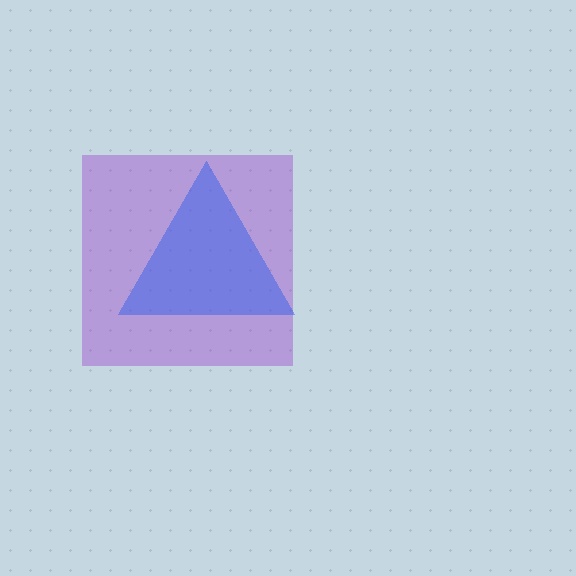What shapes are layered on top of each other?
The layered shapes are: a purple square, a blue triangle.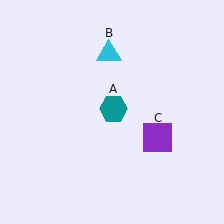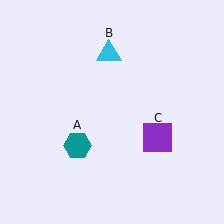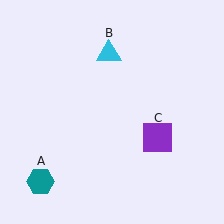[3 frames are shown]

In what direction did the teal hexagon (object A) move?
The teal hexagon (object A) moved down and to the left.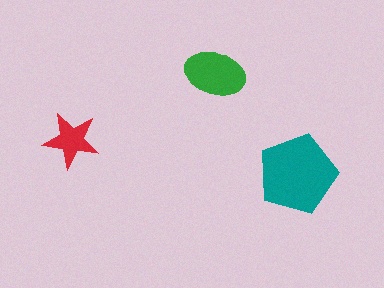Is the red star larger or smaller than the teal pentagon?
Smaller.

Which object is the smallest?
The red star.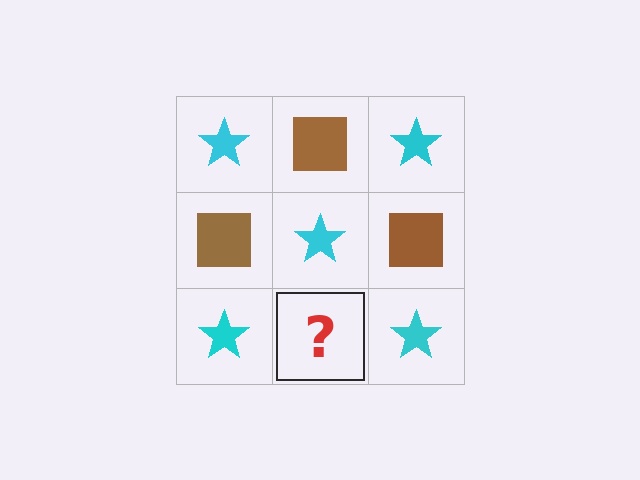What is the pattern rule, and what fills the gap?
The rule is that it alternates cyan star and brown square in a checkerboard pattern. The gap should be filled with a brown square.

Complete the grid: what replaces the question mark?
The question mark should be replaced with a brown square.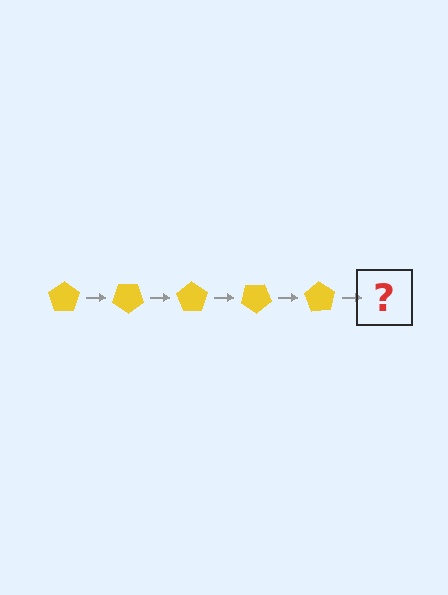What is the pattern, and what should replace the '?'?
The pattern is that the pentagon rotates 35 degrees each step. The '?' should be a yellow pentagon rotated 175 degrees.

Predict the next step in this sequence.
The next step is a yellow pentagon rotated 175 degrees.